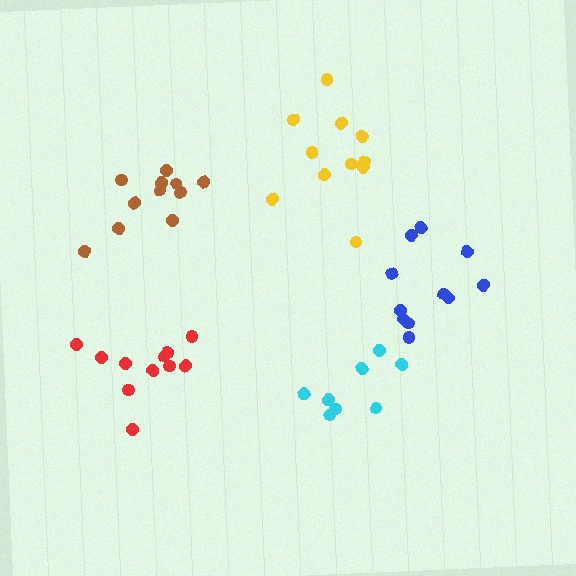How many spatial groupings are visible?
There are 5 spatial groupings.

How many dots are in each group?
Group 1: 11 dots, Group 2: 11 dots, Group 3: 12 dots, Group 4: 11 dots, Group 5: 8 dots (53 total).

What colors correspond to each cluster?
The clusters are colored: brown, red, yellow, blue, cyan.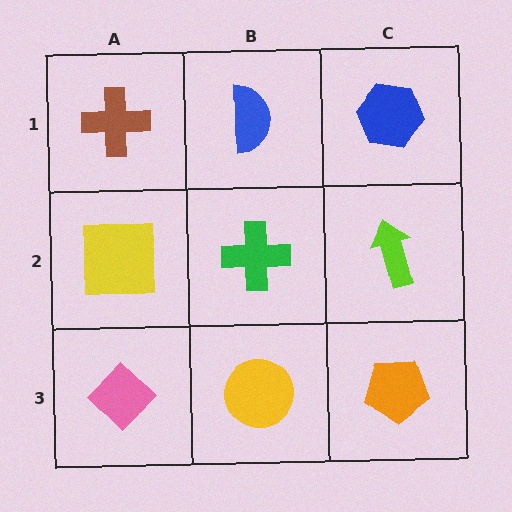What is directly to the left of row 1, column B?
A brown cross.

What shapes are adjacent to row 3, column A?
A yellow square (row 2, column A), a yellow circle (row 3, column B).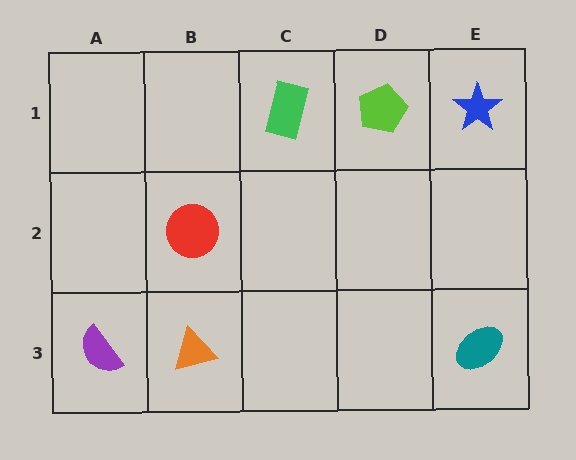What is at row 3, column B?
An orange triangle.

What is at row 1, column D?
A lime pentagon.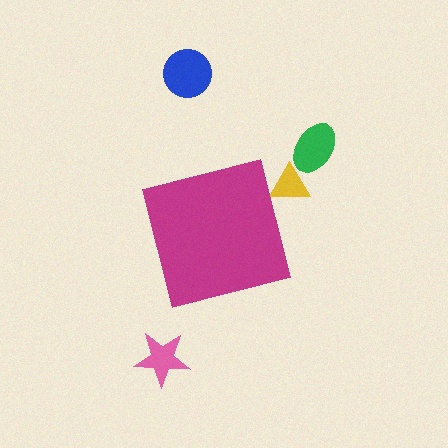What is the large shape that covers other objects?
A magenta square.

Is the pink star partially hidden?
No, the pink star is fully visible.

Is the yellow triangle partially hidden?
Yes, the yellow triangle is partially hidden behind the magenta square.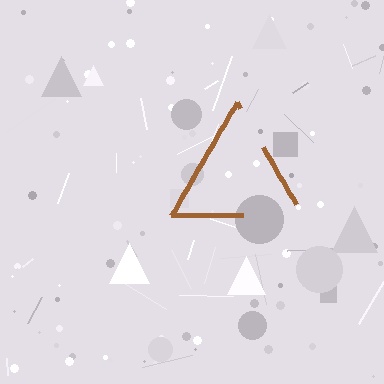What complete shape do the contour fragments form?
The contour fragments form a triangle.